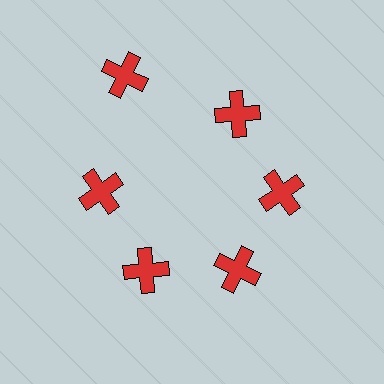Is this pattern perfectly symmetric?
No. The 6 red crosses are arranged in a ring, but one element near the 11 o'clock position is pushed outward from the center, breaking the 6-fold rotational symmetry.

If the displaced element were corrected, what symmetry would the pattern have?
It would have 6-fold rotational symmetry — the pattern would map onto itself every 60 degrees.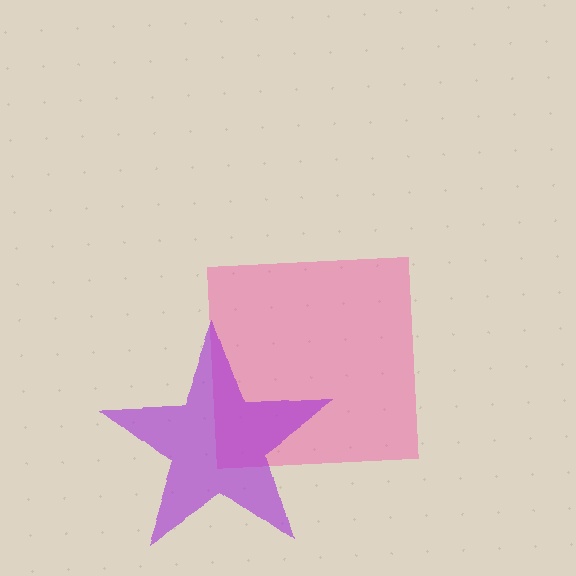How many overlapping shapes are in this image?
There are 2 overlapping shapes in the image.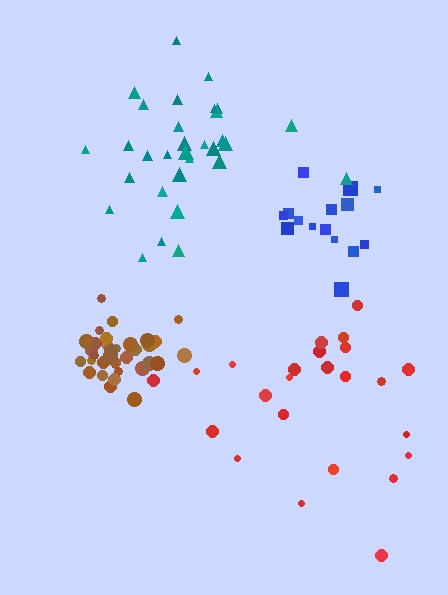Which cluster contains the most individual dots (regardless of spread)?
Brown (35).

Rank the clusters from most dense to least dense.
brown, blue, teal, red.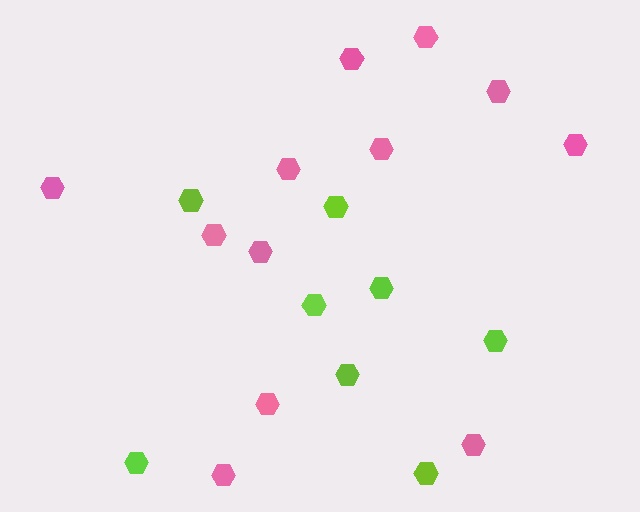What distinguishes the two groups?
There are 2 groups: one group of lime hexagons (8) and one group of pink hexagons (12).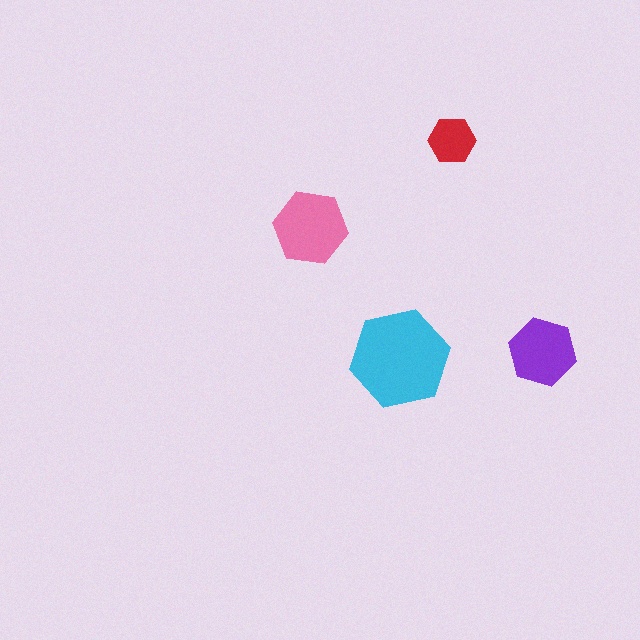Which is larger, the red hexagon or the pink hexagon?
The pink one.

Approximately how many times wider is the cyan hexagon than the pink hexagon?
About 1.5 times wider.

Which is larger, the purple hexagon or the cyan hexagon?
The cyan one.